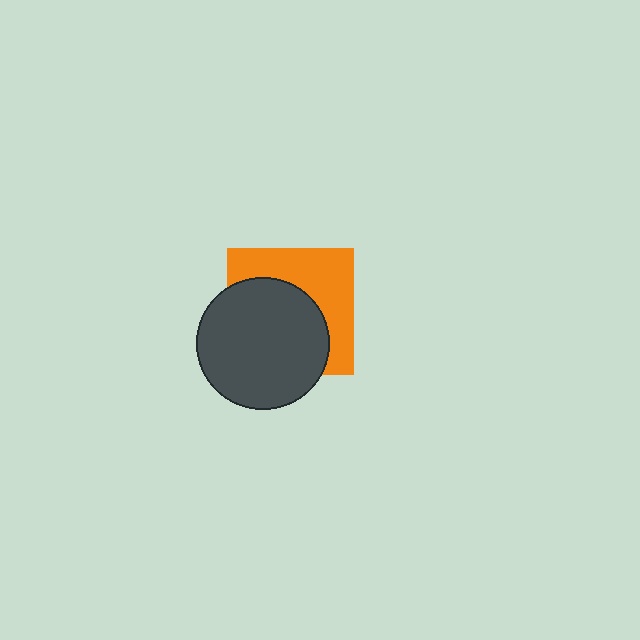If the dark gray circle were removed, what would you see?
You would see the complete orange square.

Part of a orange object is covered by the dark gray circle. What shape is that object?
It is a square.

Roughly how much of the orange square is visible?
A small part of it is visible (roughly 45%).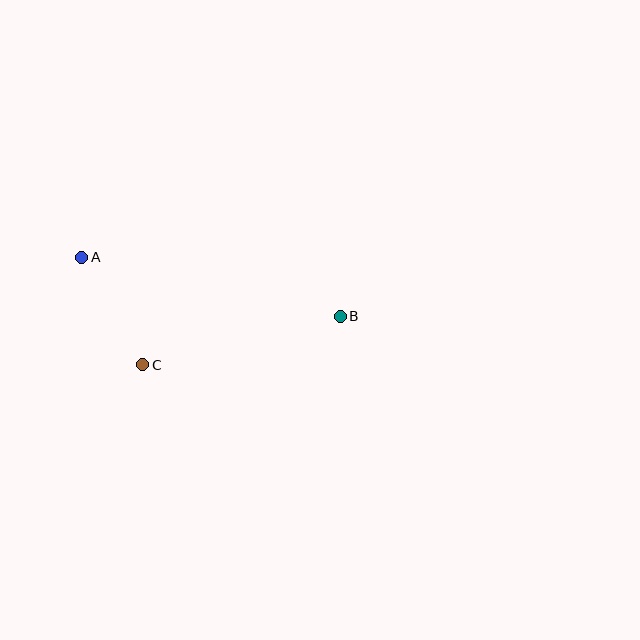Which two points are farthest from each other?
Points A and B are farthest from each other.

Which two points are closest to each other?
Points A and C are closest to each other.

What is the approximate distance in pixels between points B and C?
The distance between B and C is approximately 203 pixels.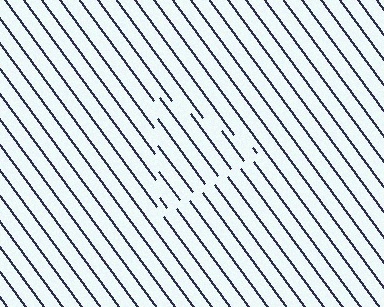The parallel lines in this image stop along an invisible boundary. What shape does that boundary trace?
An illusory triangle. The interior of the shape contains the same grating, shifted by half a period — the contour is defined by the phase discontinuity where line-ends from the inner and outer gratings abut.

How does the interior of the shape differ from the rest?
The interior of the shape contains the same grating, shifted by half a period — the contour is defined by the phase discontinuity where line-ends from the inner and outer gratings abut.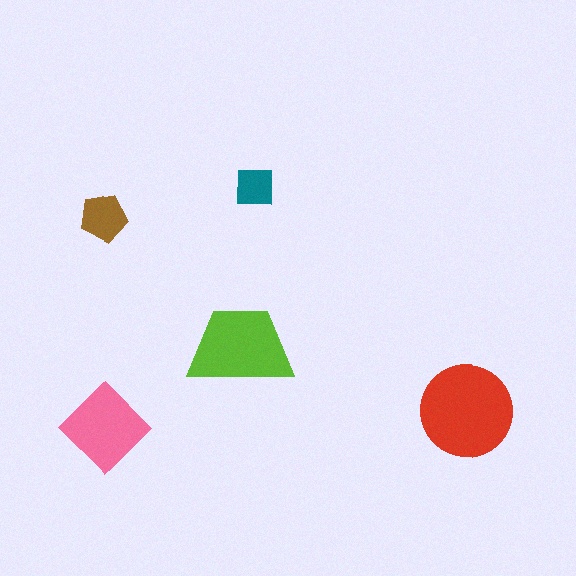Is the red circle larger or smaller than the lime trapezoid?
Larger.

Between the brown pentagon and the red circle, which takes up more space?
The red circle.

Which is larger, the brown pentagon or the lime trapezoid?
The lime trapezoid.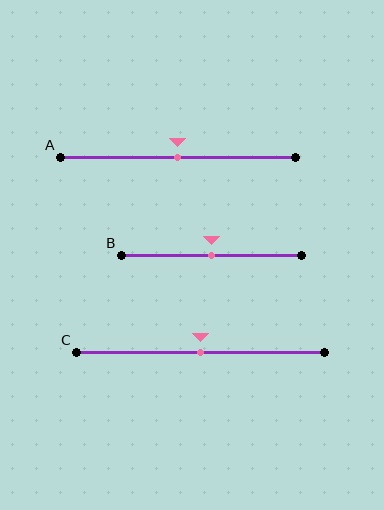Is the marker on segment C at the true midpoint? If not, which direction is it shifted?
Yes, the marker on segment C is at the true midpoint.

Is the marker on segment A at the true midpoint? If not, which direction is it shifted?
Yes, the marker on segment A is at the true midpoint.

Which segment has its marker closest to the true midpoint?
Segment A has its marker closest to the true midpoint.